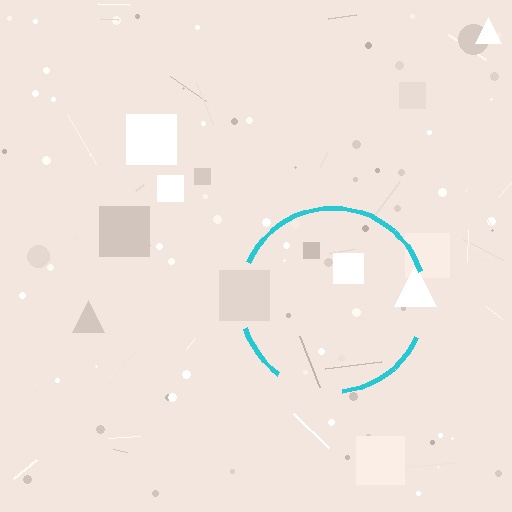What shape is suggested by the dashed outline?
The dashed outline suggests a circle.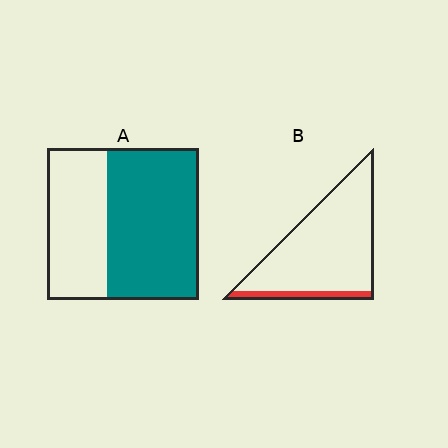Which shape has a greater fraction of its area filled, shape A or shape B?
Shape A.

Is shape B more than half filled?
No.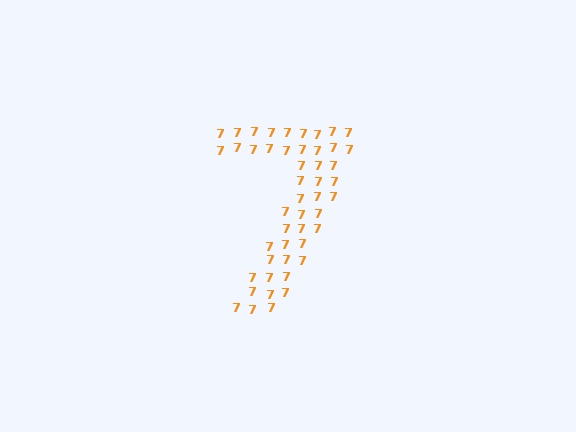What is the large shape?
The large shape is the digit 7.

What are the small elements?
The small elements are digit 7's.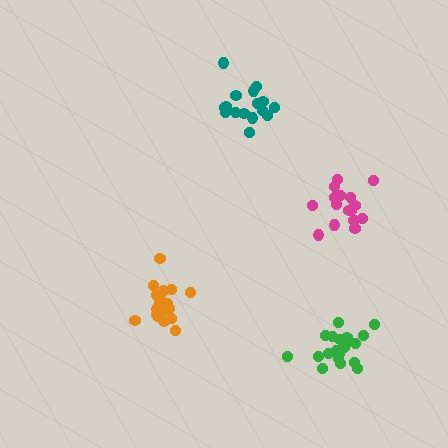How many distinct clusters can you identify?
There are 4 distinct clusters.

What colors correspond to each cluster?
The clusters are colored: orange, magenta, teal, green.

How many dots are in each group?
Group 1: 20 dots, Group 2: 17 dots, Group 3: 16 dots, Group 4: 20 dots (73 total).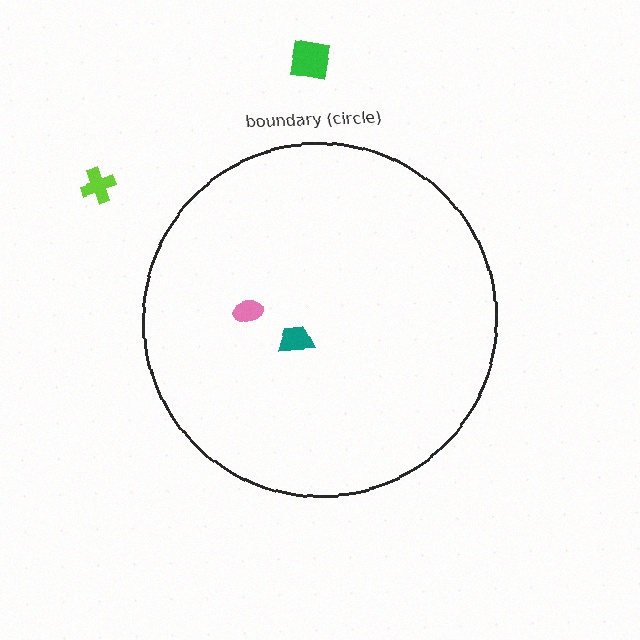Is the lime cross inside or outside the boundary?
Outside.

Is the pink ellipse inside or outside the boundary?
Inside.